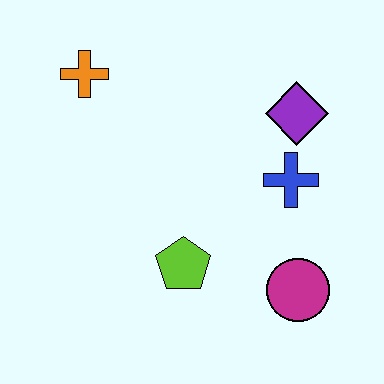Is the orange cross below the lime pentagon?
No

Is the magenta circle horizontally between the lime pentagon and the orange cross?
No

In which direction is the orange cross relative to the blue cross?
The orange cross is to the left of the blue cross.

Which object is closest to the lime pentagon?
The magenta circle is closest to the lime pentagon.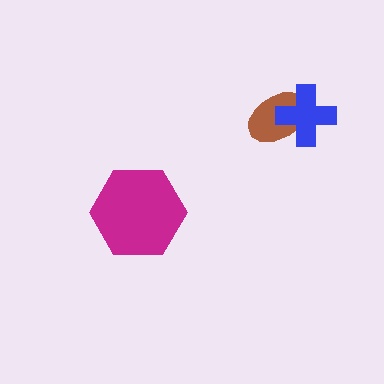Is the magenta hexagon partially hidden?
No, no other shape covers it.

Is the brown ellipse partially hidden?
Yes, it is partially covered by another shape.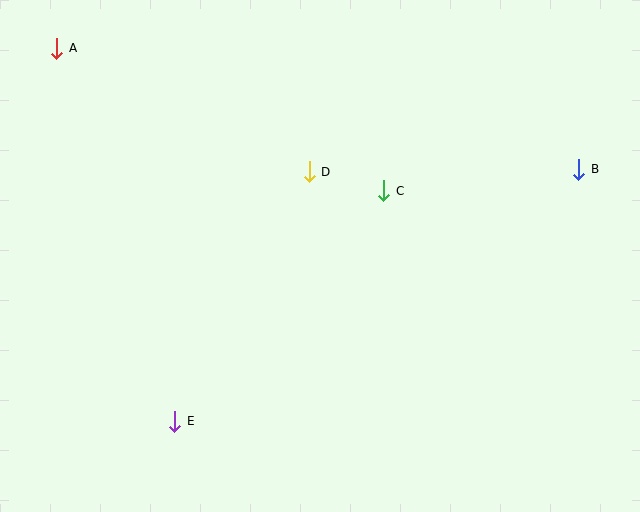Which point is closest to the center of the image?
Point D at (309, 172) is closest to the center.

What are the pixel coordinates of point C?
Point C is at (384, 191).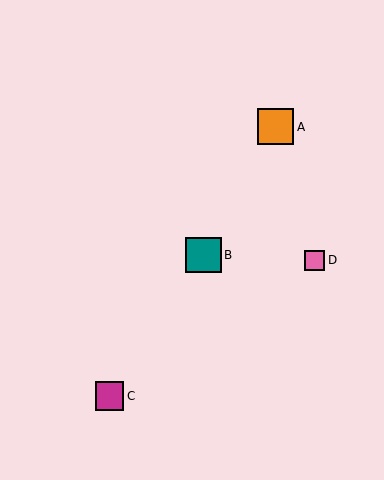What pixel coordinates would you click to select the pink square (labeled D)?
Click at (314, 260) to select the pink square D.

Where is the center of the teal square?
The center of the teal square is at (204, 255).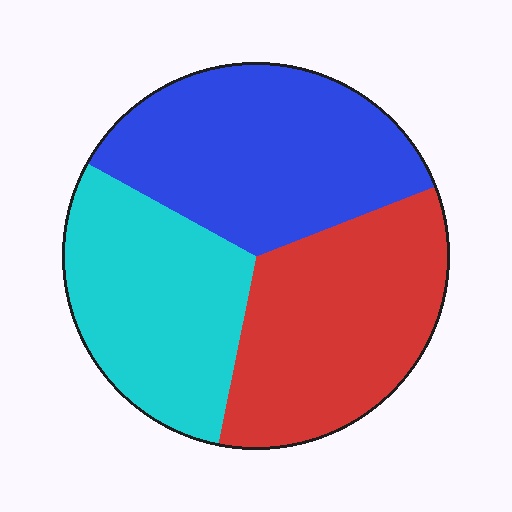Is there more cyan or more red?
Red.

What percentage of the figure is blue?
Blue covers 36% of the figure.